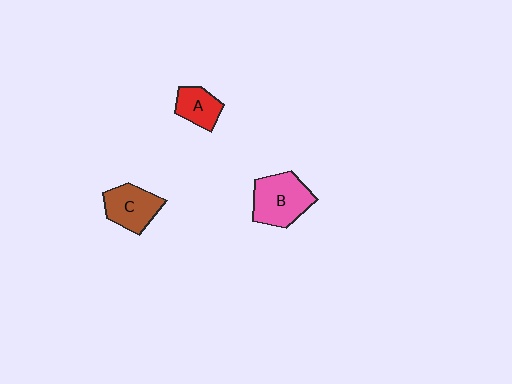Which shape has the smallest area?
Shape A (red).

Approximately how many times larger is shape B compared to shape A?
Approximately 1.8 times.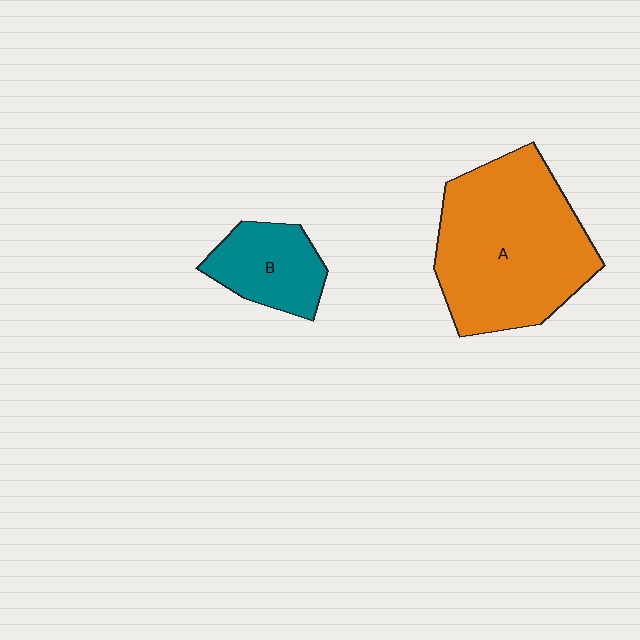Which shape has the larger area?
Shape A (orange).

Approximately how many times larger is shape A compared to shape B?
Approximately 2.6 times.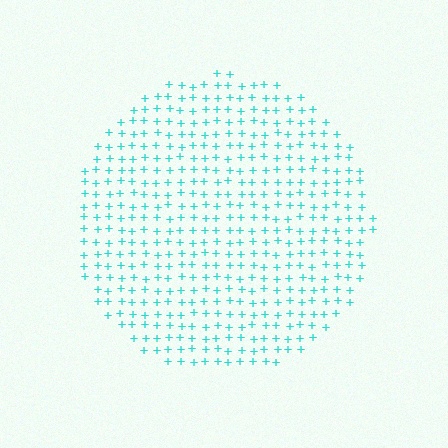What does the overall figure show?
The overall figure shows a circle.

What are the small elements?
The small elements are plus signs.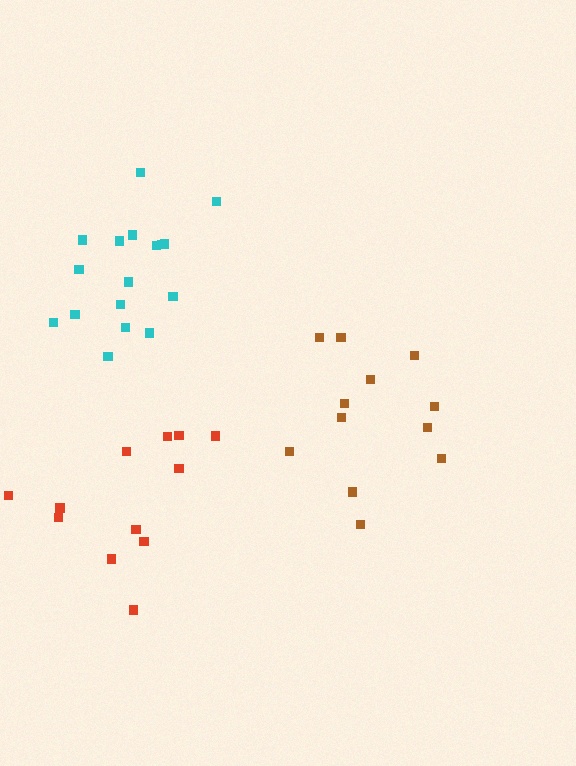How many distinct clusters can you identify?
There are 3 distinct clusters.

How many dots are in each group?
Group 1: 12 dots, Group 2: 17 dots, Group 3: 12 dots (41 total).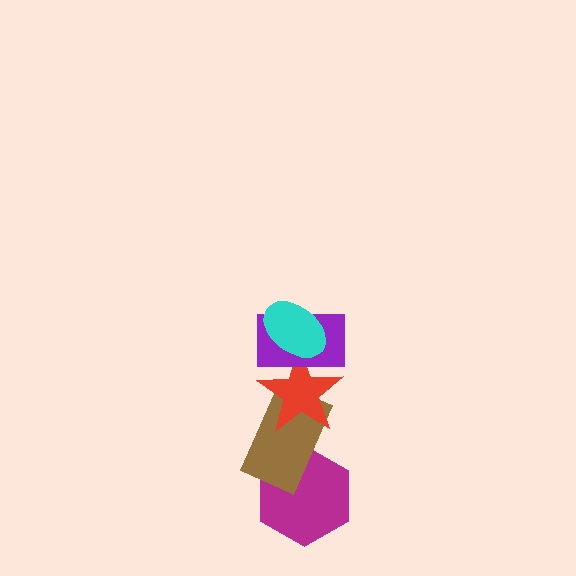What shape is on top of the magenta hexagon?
The brown rectangle is on top of the magenta hexagon.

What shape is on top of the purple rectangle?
The cyan ellipse is on top of the purple rectangle.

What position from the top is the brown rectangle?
The brown rectangle is 4th from the top.